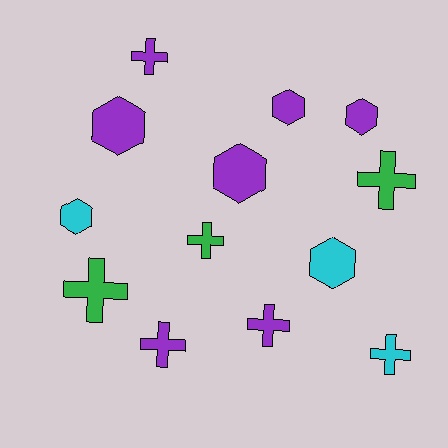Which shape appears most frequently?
Cross, with 7 objects.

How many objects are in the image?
There are 13 objects.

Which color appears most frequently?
Purple, with 7 objects.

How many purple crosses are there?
There are 3 purple crosses.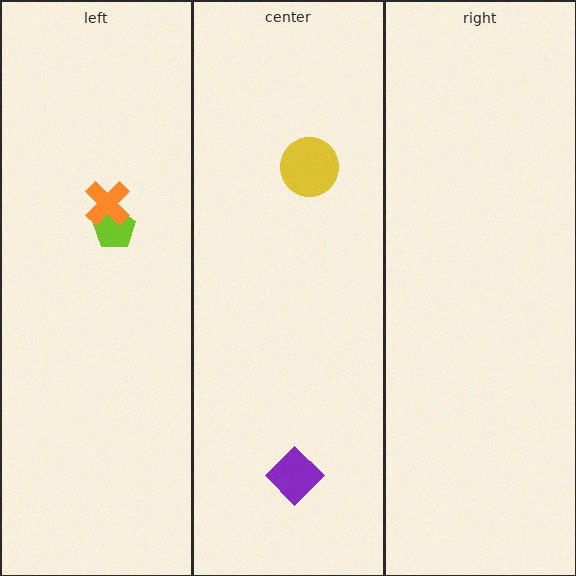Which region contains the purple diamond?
The center region.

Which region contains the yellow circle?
The center region.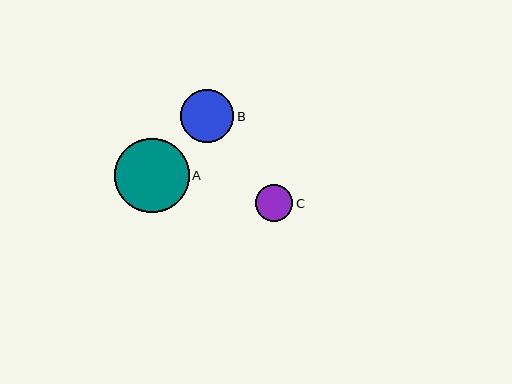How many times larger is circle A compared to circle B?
Circle A is approximately 1.4 times the size of circle B.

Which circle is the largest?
Circle A is the largest with a size of approximately 75 pixels.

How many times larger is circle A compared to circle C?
Circle A is approximately 2.0 times the size of circle C.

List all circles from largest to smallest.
From largest to smallest: A, B, C.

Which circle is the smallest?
Circle C is the smallest with a size of approximately 37 pixels.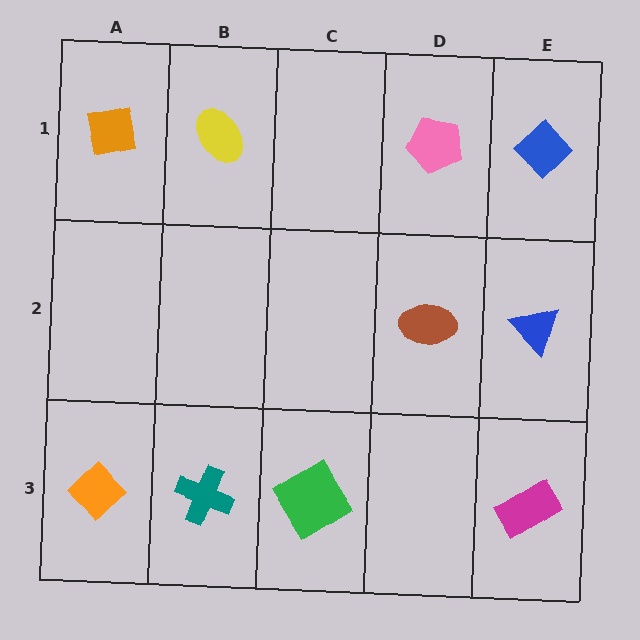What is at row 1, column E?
A blue diamond.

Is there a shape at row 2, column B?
No, that cell is empty.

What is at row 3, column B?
A teal cross.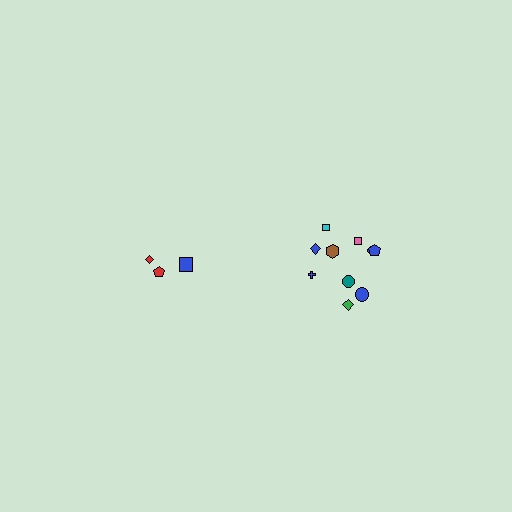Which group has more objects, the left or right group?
The right group.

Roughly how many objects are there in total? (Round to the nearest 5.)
Roughly 15 objects in total.